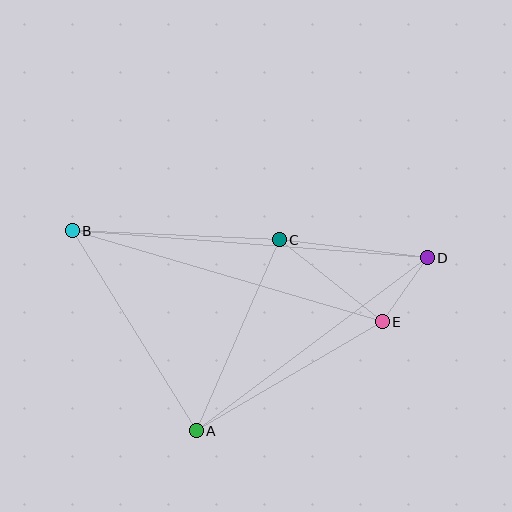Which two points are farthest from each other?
Points B and D are farthest from each other.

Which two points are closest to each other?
Points D and E are closest to each other.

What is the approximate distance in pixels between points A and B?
The distance between A and B is approximately 235 pixels.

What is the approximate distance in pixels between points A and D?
The distance between A and D is approximately 289 pixels.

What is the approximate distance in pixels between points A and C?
The distance between A and C is approximately 208 pixels.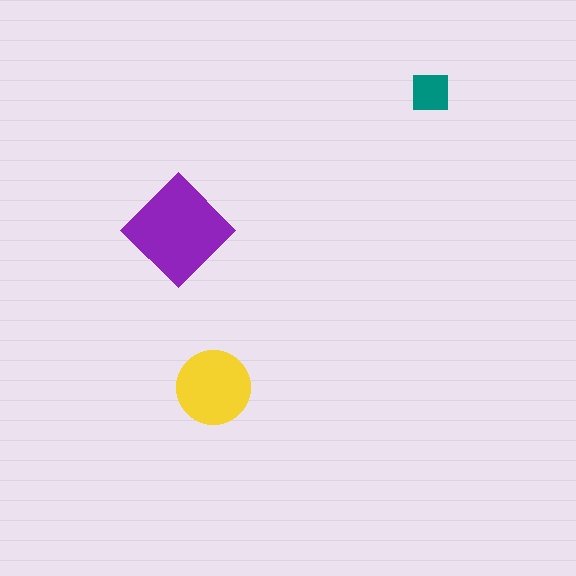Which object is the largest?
The purple diamond.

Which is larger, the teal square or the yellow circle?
The yellow circle.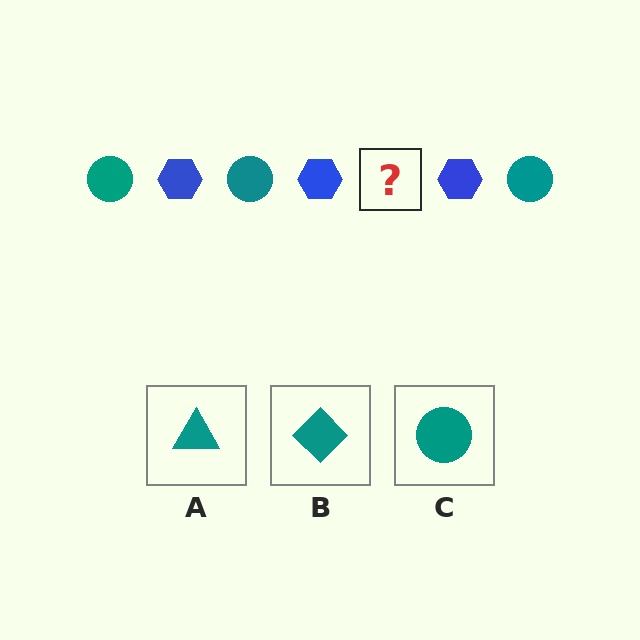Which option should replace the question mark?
Option C.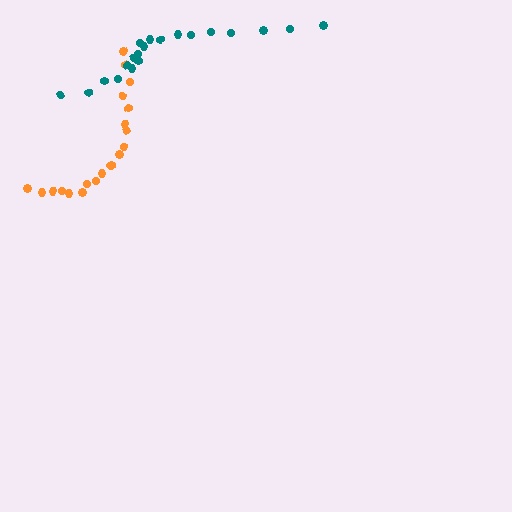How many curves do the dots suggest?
There are 2 distinct paths.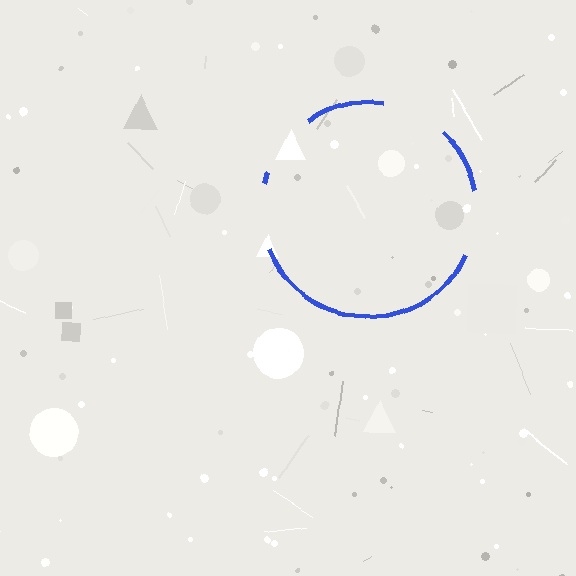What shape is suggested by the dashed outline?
The dashed outline suggests a circle.